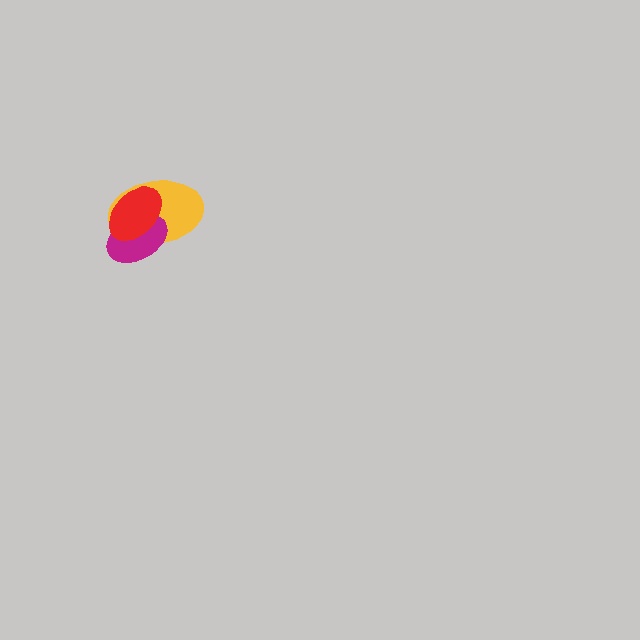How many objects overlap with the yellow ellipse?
2 objects overlap with the yellow ellipse.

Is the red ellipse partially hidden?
No, no other shape covers it.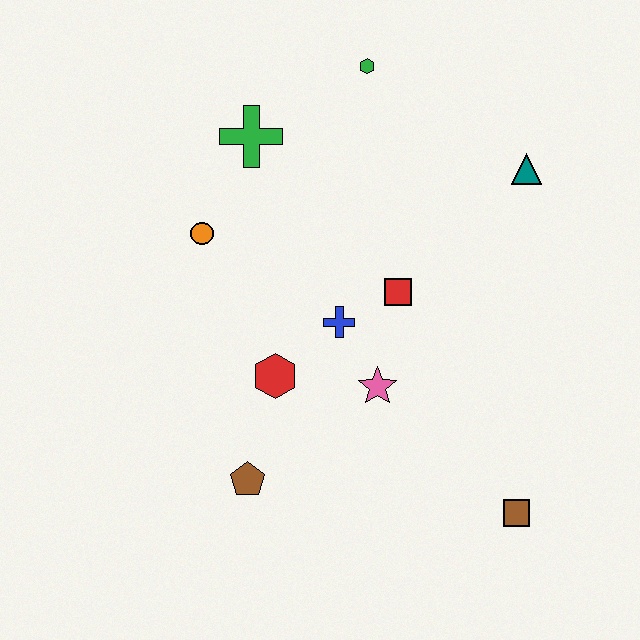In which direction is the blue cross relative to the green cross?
The blue cross is below the green cross.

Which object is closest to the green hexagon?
The green cross is closest to the green hexagon.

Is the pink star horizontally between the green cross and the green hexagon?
No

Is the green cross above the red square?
Yes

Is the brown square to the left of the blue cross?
No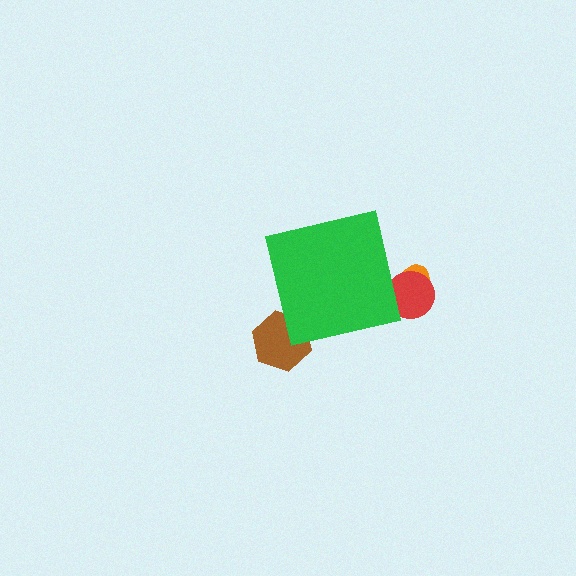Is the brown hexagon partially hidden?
Yes, the brown hexagon is partially hidden behind the green square.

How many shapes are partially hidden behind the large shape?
3 shapes are partially hidden.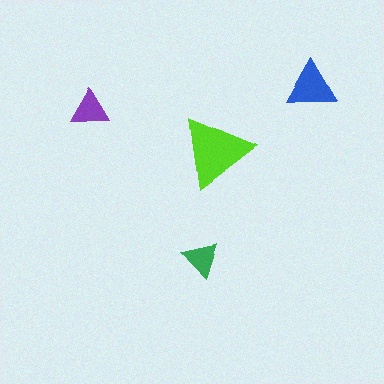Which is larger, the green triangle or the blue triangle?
The blue one.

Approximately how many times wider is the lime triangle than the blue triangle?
About 1.5 times wider.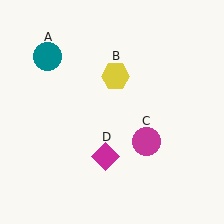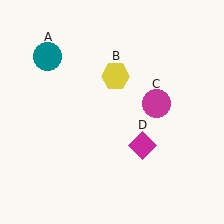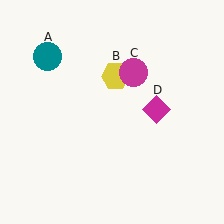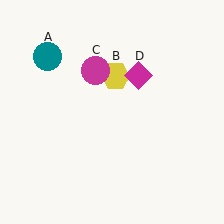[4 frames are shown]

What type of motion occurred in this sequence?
The magenta circle (object C), magenta diamond (object D) rotated counterclockwise around the center of the scene.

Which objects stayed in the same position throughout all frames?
Teal circle (object A) and yellow hexagon (object B) remained stationary.